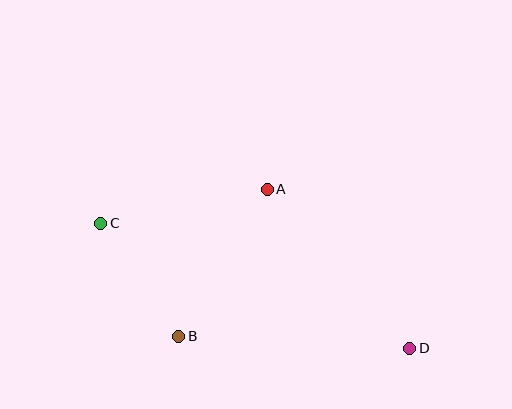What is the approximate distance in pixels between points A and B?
The distance between A and B is approximately 172 pixels.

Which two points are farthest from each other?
Points C and D are farthest from each other.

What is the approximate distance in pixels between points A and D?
The distance between A and D is approximately 213 pixels.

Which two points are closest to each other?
Points B and C are closest to each other.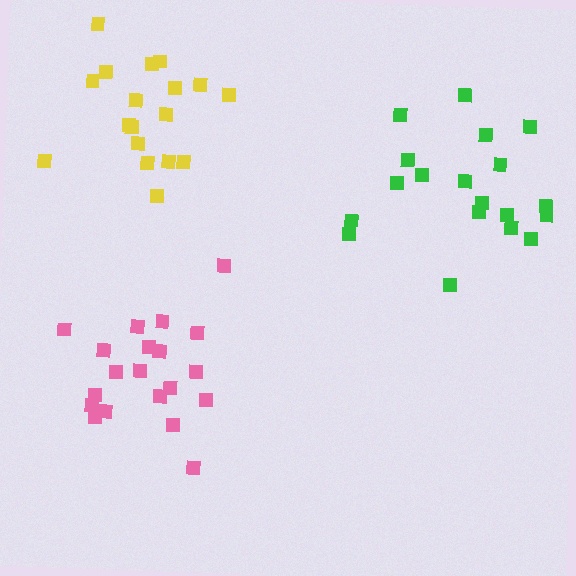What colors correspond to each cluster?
The clusters are colored: pink, green, yellow.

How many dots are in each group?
Group 1: 20 dots, Group 2: 19 dots, Group 3: 18 dots (57 total).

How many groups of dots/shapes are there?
There are 3 groups.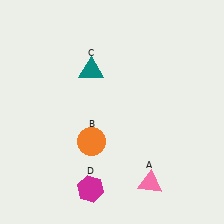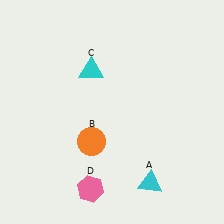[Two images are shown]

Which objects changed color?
A changed from pink to cyan. C changed from teal to cyan. D changed from magenta to pink.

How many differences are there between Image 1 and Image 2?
There are 3 differences between the two images.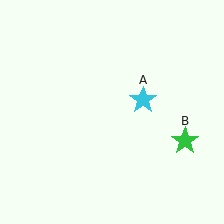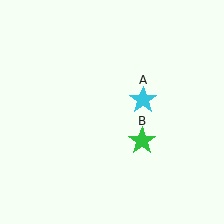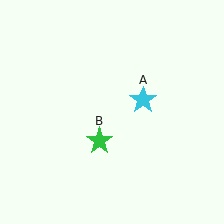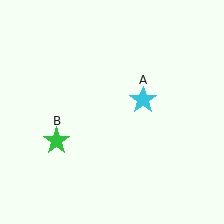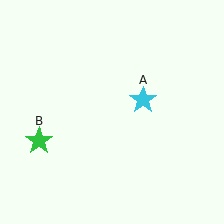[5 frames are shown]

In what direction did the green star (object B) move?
The green star (object B) moved left.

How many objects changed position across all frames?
1 object changed position: green star (object B).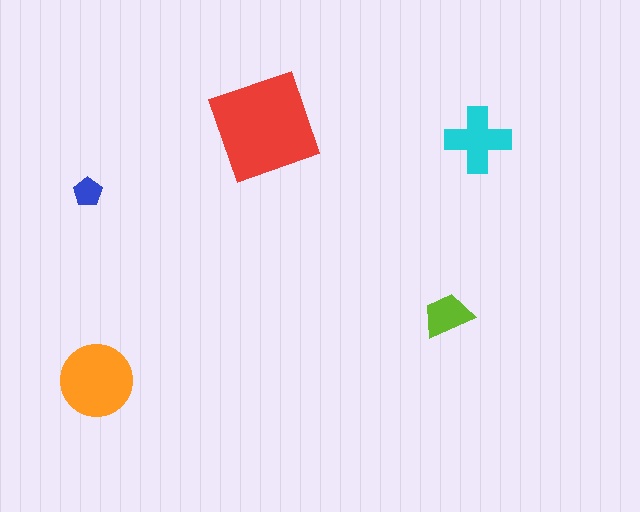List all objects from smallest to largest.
The blue pentagon, the lime trapezoid, the cyan cross, the orange circle, the red diamond.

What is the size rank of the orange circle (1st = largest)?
2nd.